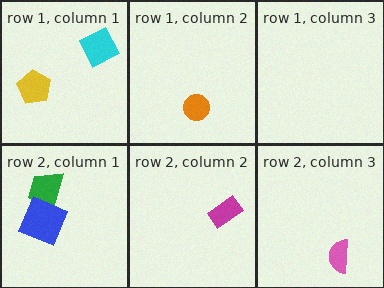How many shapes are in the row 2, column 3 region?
1.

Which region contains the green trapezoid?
The row 2, column 1 region.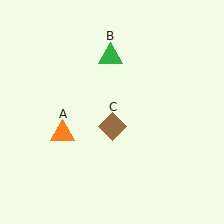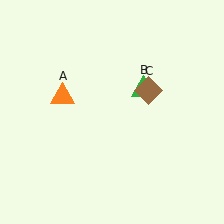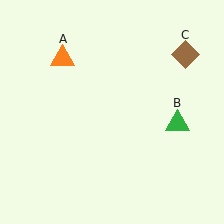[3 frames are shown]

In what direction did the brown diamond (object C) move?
The brown diamond (object C) moved up and to the right.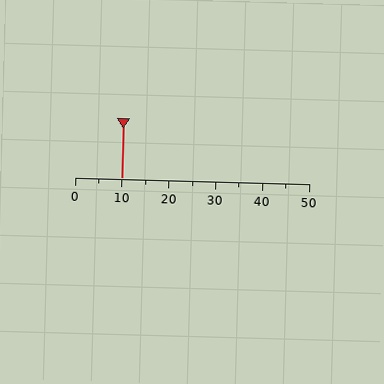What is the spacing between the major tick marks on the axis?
The major ticks are spaced 10 apart.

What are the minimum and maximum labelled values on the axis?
The axis runs from 0 to 50.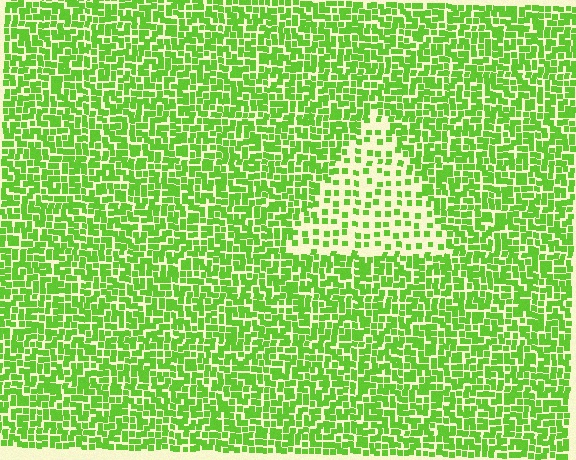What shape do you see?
I see a triangle.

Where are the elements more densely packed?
The elements are more densely packed outside the triangle boundary.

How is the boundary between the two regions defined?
The boundary is defined by a change in element density (approximately 2.4x ratio). All elements are the same color, size, and shape.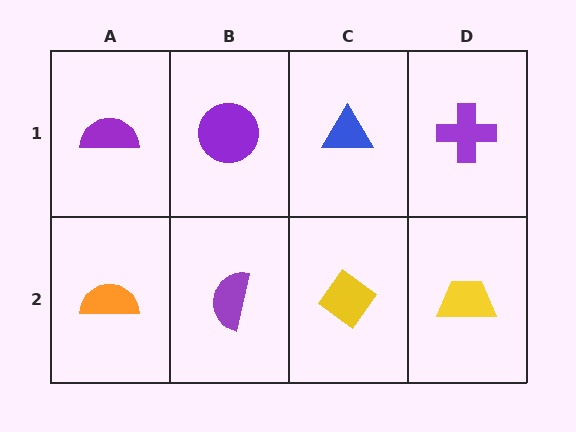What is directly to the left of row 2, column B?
An orange semicircle.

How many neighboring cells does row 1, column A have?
2.